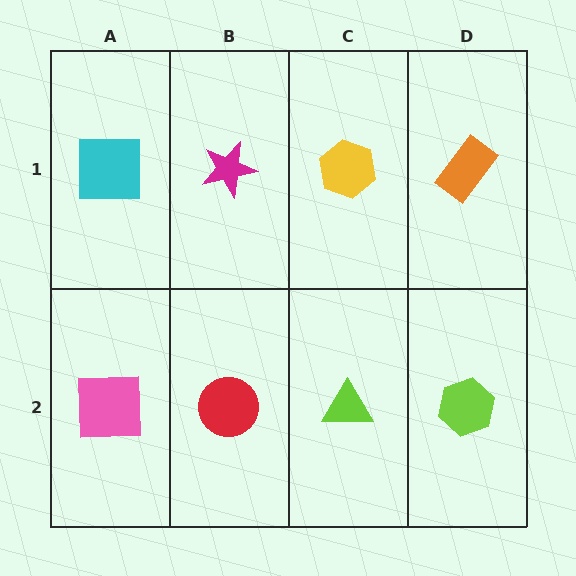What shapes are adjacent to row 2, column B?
A magenta star (row 1, column B), a pink square (row 2, column A), a lime triangle (row 2, column C).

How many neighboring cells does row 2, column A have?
2.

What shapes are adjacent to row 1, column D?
A lime hexagon (row 2, column D), a yellow hexagon (row 1, column C).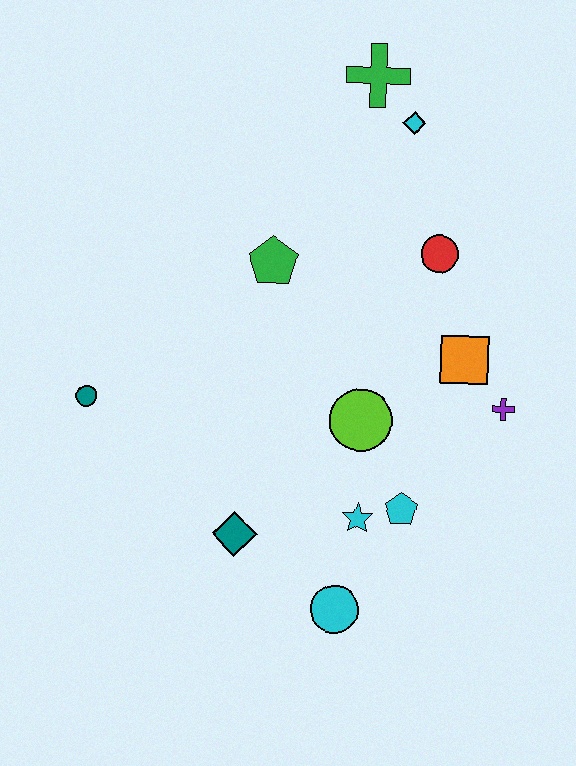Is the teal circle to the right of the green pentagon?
No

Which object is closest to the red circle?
The orange square is closest to the red circle.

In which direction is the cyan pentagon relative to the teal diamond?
The cyan pentagon is to the right of the teal diamond.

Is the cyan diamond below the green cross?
Yes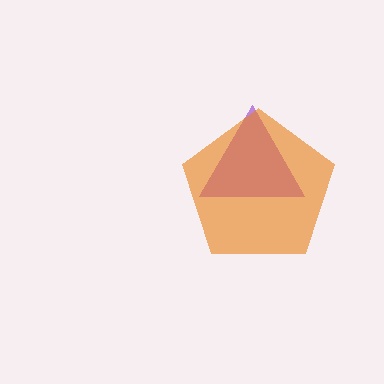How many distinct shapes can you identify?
There are 2 distinct shapes: a purple triangle, an orange pentagon.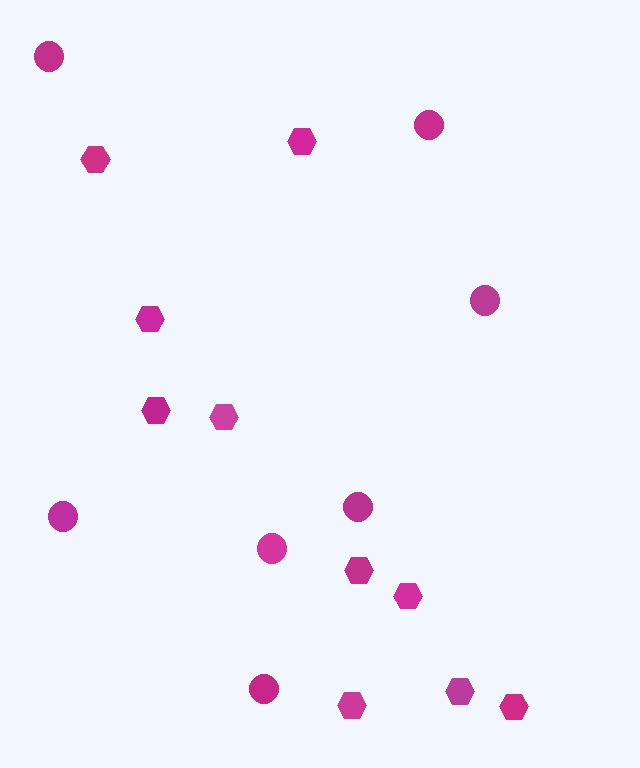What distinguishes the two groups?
There are 2 groups: one group of hexagons (10) and one group of circles (7).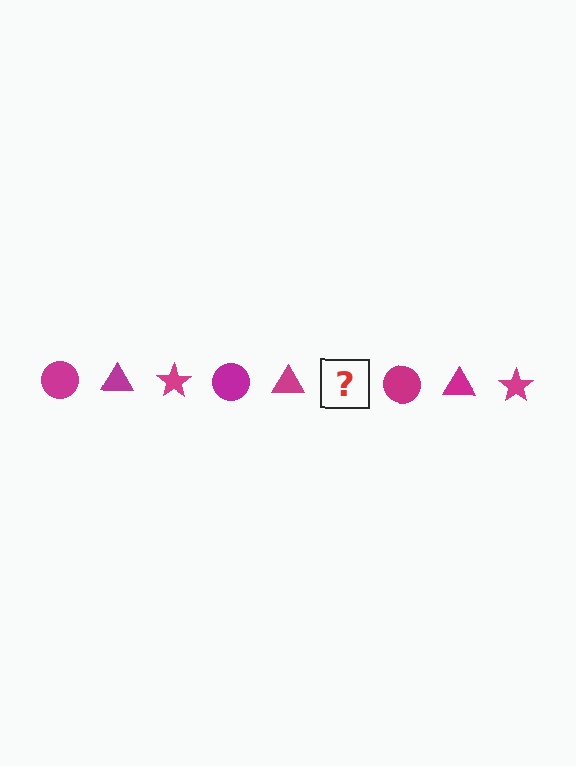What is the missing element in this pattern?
The missing element is a magenta star.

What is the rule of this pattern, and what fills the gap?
The rule is that the pattern cycles through circle, triangle, star shapes in magenta. The gap should be filled with a magenta star.